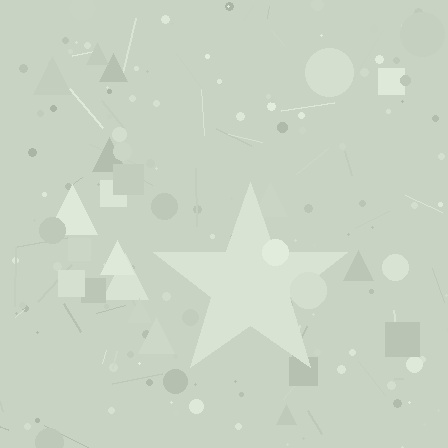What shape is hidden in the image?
A star is hidden in the image.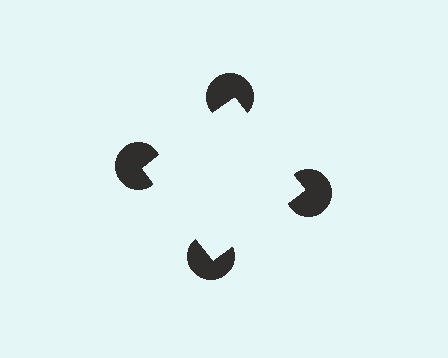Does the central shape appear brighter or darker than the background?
It typically appears slightly brighter than the background, even though no actual brightness change is drawn.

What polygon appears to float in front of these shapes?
An illusory square — its edges are inferred from the aligned wedge cuts in the pac-man discs, not physically drawn.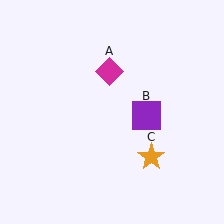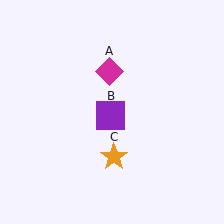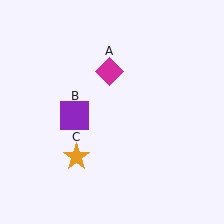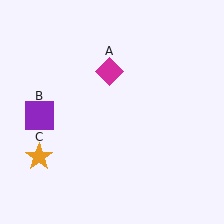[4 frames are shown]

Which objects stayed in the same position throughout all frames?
Magenta diamond (object A) remained stationary.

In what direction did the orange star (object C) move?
The orange star (object C) moved left.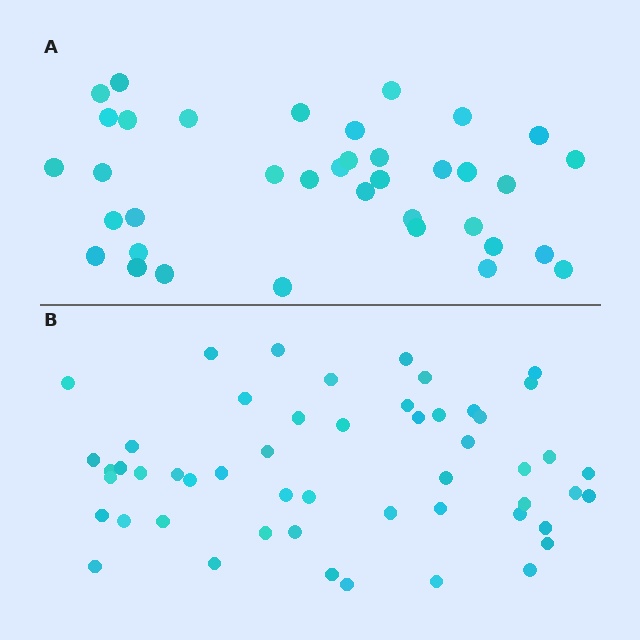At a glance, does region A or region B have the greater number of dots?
Region B (the bottom region) has more dots.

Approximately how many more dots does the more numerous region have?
Region B has approximately 15 more dots than region A.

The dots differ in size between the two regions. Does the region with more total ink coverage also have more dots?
No. Region A has more total ink coverage because its dots are larger, but region B actually contains more individual dots. Total area can be misleading — the number of items is what matters here.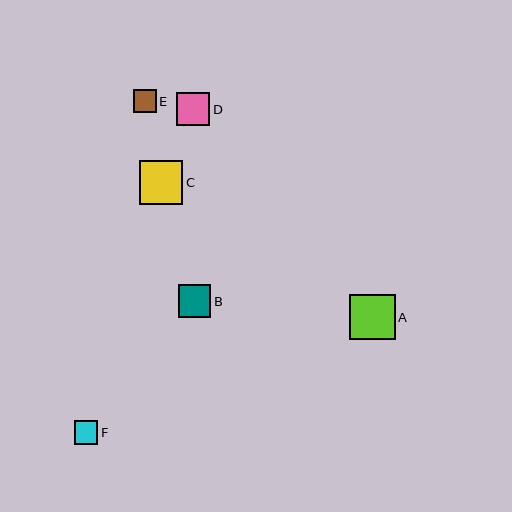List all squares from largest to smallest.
From largest to smallest: A, C, D, B, F, E.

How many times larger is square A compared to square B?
Square A is approximately 1.4 times the size of square B.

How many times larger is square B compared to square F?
Square B is approximately 1.4 times the size of square F.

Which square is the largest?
Square A is the largest with a size of approximately 45 pixels.